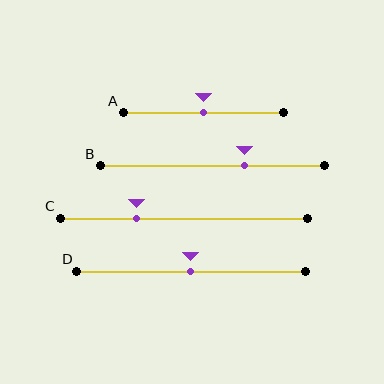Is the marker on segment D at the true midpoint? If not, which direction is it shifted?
Yes, the marker on segment D is at the true midpoint.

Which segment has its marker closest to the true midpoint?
Segment A has its marker closest to the true midpoint.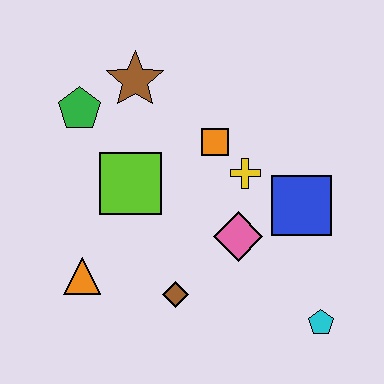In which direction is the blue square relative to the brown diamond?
The blue square is to the right of the brown diamond.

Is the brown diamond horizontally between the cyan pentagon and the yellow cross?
No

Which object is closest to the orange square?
The yellow cross is closest to the orange square.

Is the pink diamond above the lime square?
No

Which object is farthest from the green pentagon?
The cyan pentagon is farthest from the green pentagon.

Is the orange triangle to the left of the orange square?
Yes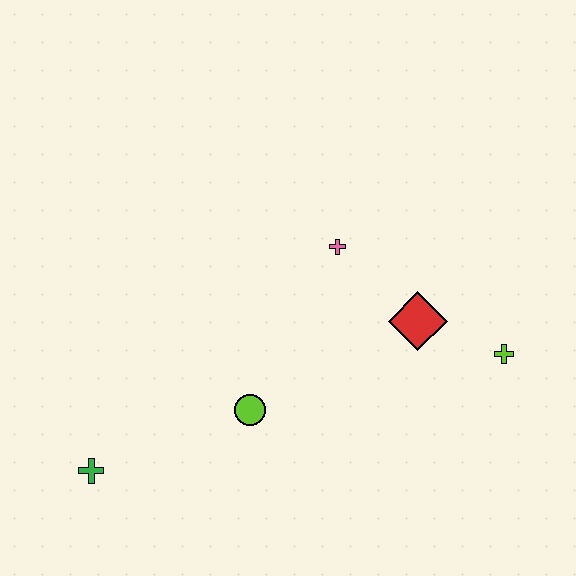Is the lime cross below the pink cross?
Yes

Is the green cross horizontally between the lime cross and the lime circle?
No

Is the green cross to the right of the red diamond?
No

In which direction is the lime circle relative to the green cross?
The lime circle is to the right of the green cross.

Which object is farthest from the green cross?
The lime cross is farthest from the green cross.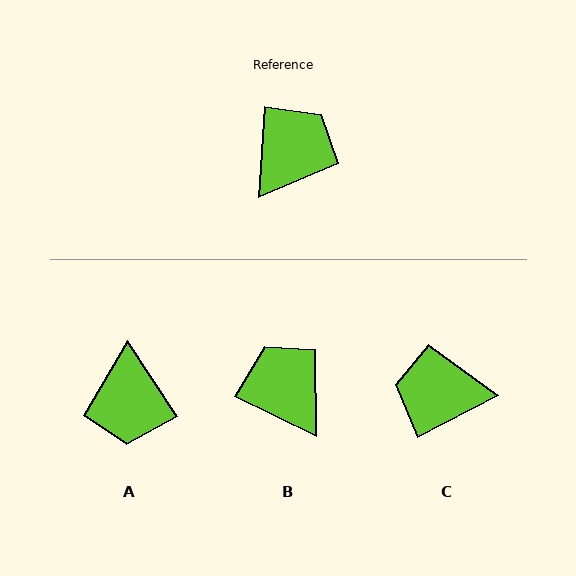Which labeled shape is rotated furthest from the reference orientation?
A, about 143 degrees away.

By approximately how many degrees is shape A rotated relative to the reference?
Approximately 143 degrees clockwise.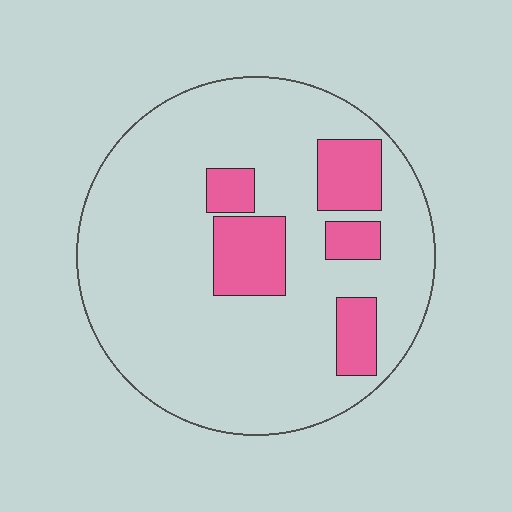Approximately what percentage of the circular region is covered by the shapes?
Approximately 20%.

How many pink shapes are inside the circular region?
5.